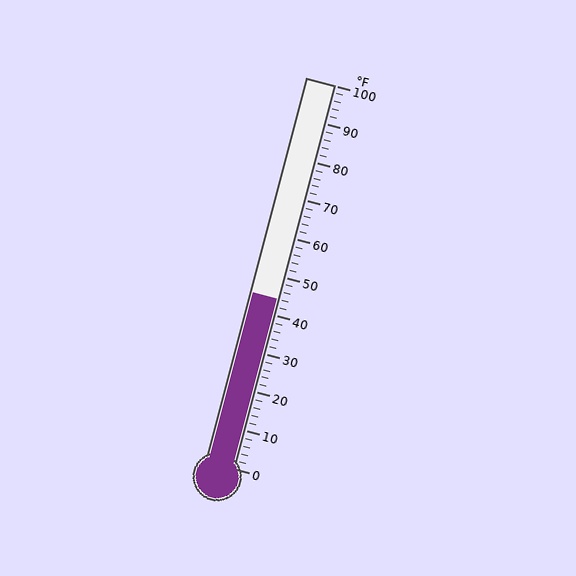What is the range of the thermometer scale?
The thermometer scale ranges from 0°F to 100°F.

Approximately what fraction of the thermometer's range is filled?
The thermometer is filled to approximately 45% of its range.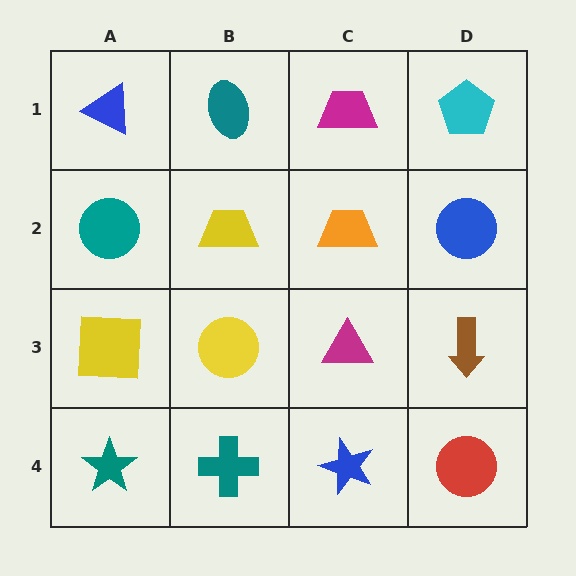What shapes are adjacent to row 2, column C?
A magenta trapezoid (row 1, column C), a magenta triangle (row 3, column C), a yellow trapezoid (row 2, column B), a blue circle (row 2, column D).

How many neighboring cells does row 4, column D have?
2.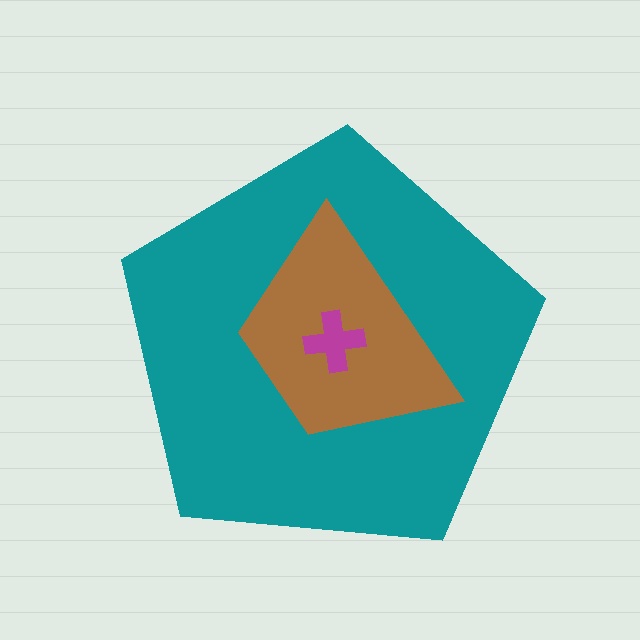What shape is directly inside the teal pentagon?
The brown trapezoid.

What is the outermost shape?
The teal pentagon.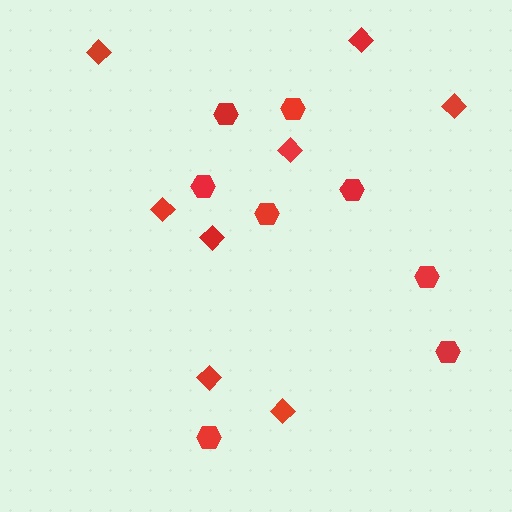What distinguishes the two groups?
There are 2 groups: one group of diamonds (8) and one group of hexagons (8).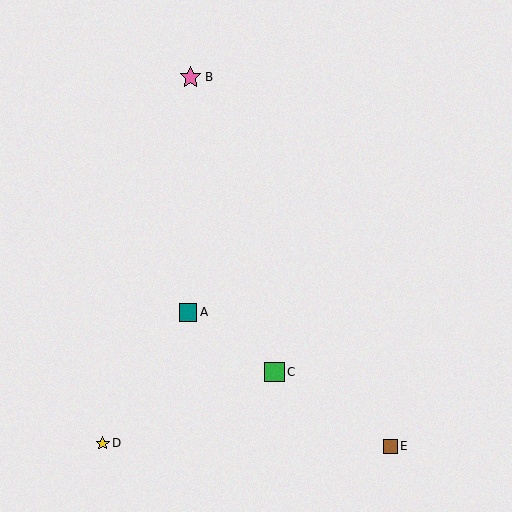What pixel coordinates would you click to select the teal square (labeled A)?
Click at (188, 312) to select the teal square A.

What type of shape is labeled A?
Shape A is a teal square.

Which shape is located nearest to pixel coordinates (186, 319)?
The teal square (labeled A) at (188, 312) is nearest to that location.